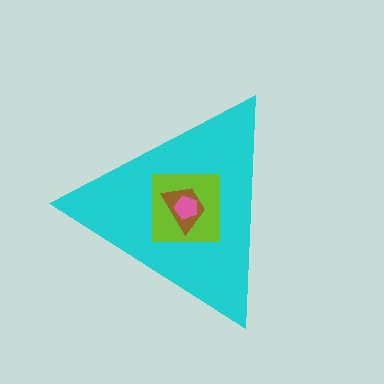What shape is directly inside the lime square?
The brown trapezoid.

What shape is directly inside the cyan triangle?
The lime square.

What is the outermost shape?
The cyan triangle.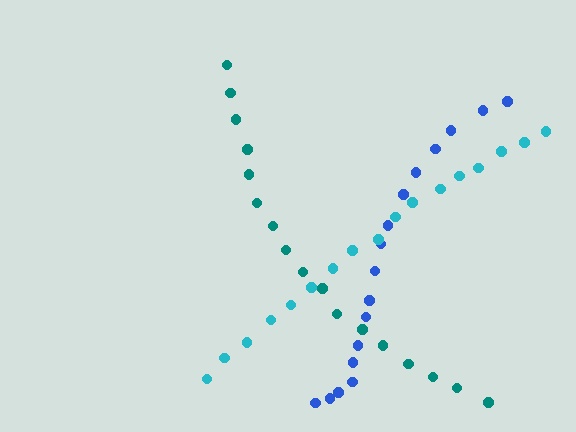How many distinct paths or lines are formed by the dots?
There are 3 distinct paths.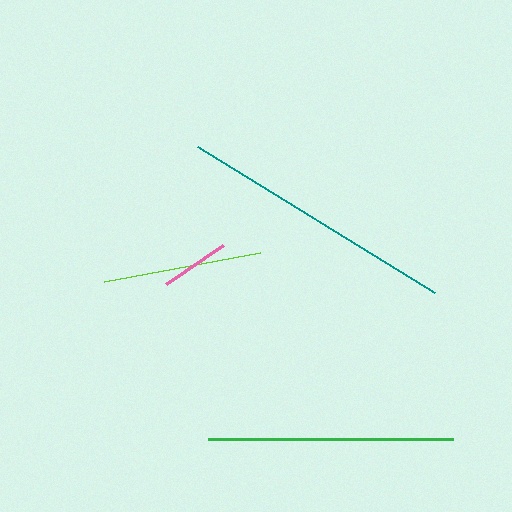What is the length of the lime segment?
The lime segment is approximately 158 pixels long.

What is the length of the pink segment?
The pink segment is approximately 70 pixels long.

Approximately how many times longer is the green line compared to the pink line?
The green line is approximately 3.5 times the length of the pink line.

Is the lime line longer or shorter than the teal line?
The teal line is longer than the lime line.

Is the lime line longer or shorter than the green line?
The green line is longer than the lime line.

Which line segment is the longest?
The teal line is the longest at approximately 278 pixels.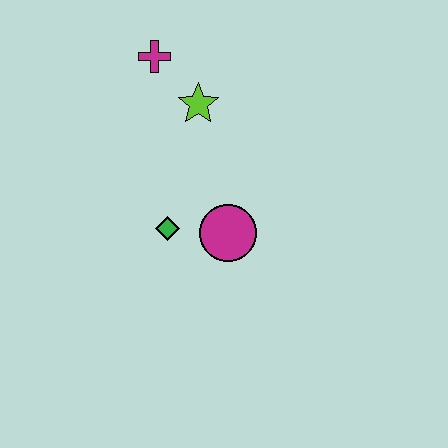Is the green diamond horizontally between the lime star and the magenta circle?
No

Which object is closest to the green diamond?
The magenta circle is closest to the green diamond.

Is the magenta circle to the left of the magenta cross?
No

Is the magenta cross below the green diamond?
No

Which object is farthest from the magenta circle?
The magenta cross is farthest from the magenta circle.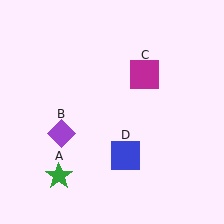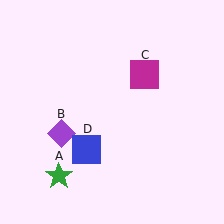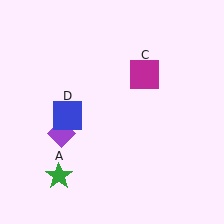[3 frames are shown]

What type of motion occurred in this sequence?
The blue square (object D) rotated clockwise around the center of the scene.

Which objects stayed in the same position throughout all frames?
Green star (object A) and purple diamond (object B) and magenta square (object C) remained stationary.